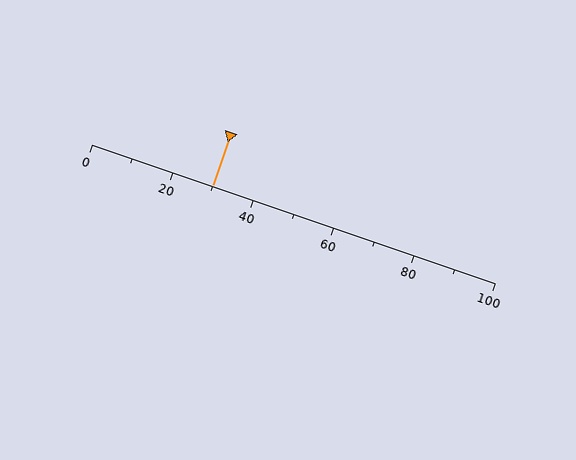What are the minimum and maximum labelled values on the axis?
The axis runs from 0 to 100.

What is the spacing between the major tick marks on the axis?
The major ticks are spaced 20 apart.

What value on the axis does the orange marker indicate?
The marker indicates approximately 30.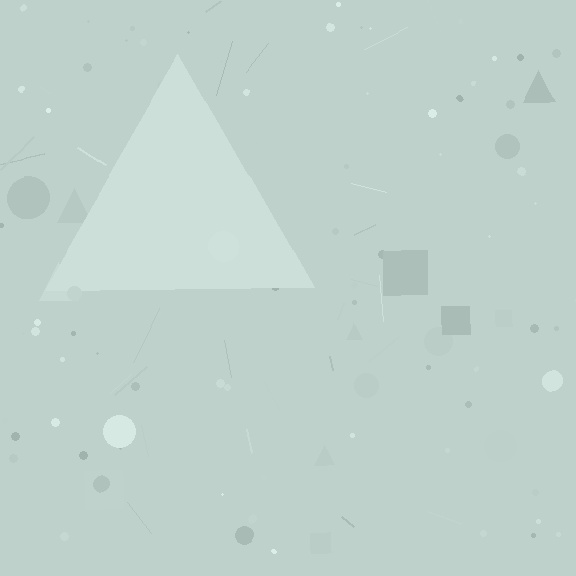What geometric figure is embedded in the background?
A triangle is embedded in the background.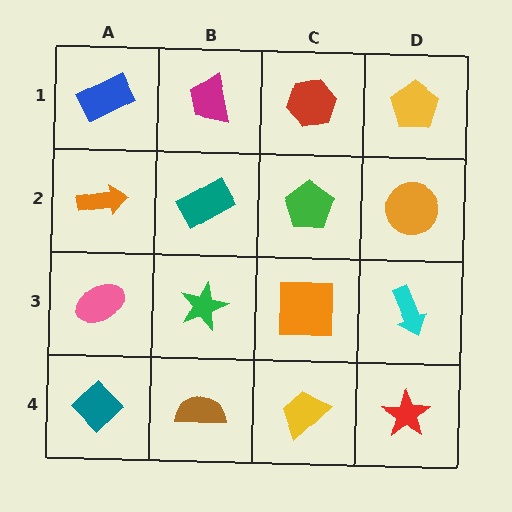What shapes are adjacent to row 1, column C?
A green pentagon (row 2, column C), a magenta trapezoid (row 1, column B), a yellow pentagon (row 1, column D).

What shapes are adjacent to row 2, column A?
A blue rectangle (row 1, column A), a pink ellipse (row 3, column A), a teal rectangle (row 2, column B).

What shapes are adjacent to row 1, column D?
An orange circle (row 2, column D), a red hexagon (row 1, column C).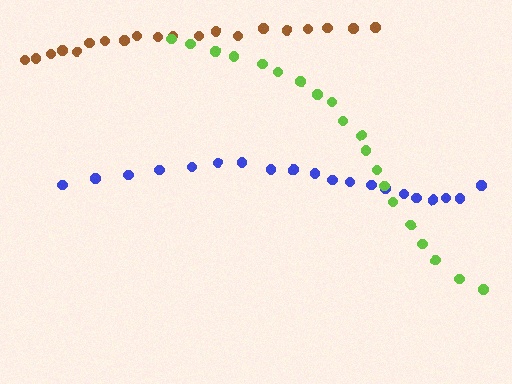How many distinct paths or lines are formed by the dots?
There are 3 distinct paths.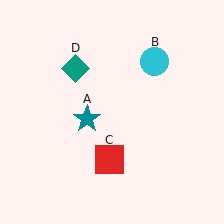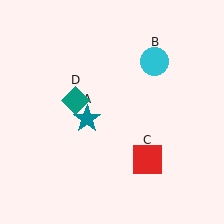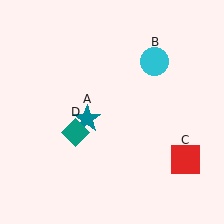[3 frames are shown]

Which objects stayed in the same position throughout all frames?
Teal star (object A) and cyan circle (object B) remained stationary.